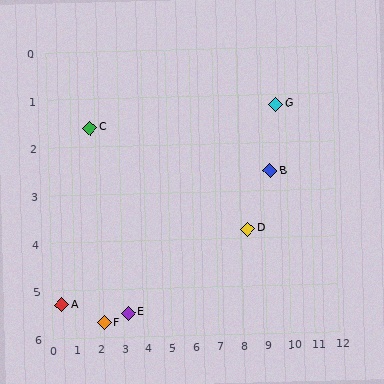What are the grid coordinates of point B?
Point B is at approximately (9.3, 2.6).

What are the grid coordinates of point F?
Point F is at approximately (2.2, 5.7).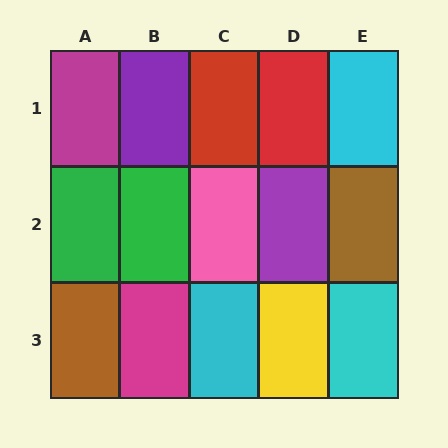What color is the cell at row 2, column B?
Green.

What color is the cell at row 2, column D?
Purple.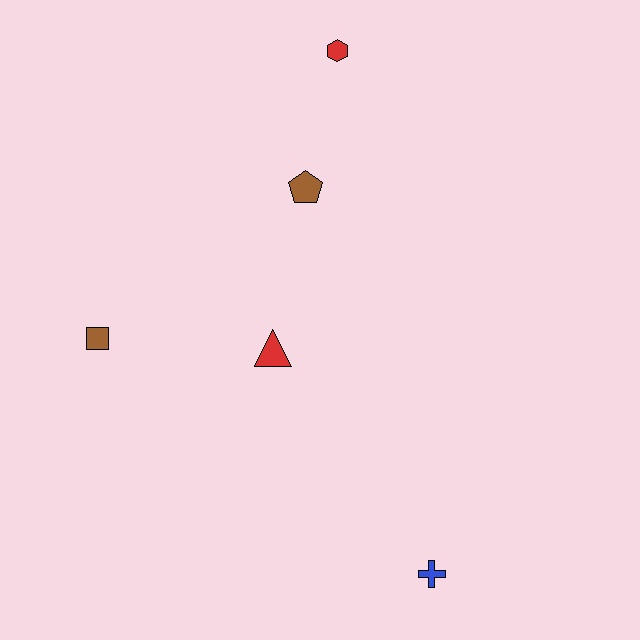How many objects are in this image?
There are 5 objects.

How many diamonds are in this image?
There are no diamonds.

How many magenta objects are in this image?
There are no magenta objects.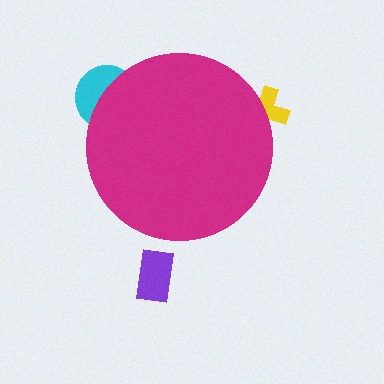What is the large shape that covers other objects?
A magenta circle.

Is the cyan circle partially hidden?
Yes, the cyan circle is partially hidden behind the magenta circle.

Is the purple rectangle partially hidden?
No, the purple rectangle is fully visible.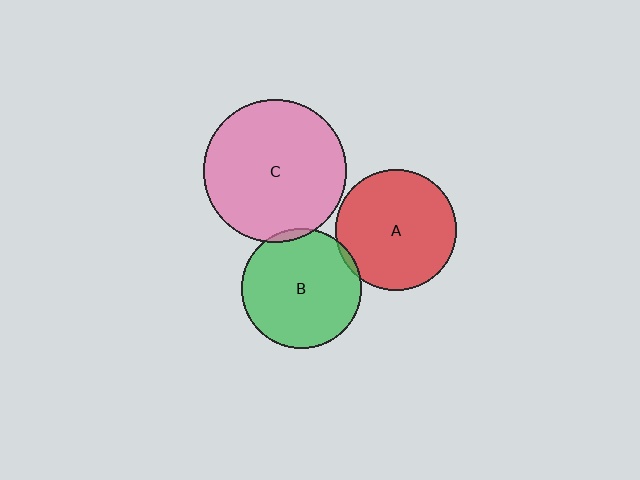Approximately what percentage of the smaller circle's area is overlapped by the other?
Approximately 5%.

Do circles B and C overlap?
Yes.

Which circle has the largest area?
Circle C (pink).